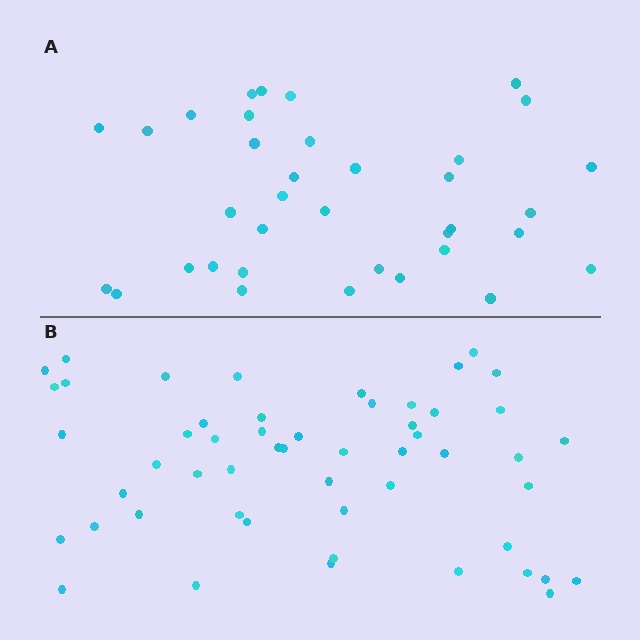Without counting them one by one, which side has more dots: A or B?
Region B (the bottom region) has more dots.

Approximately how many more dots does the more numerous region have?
Region B has approximately 15 more dots than region A.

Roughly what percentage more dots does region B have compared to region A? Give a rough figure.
About 45% more.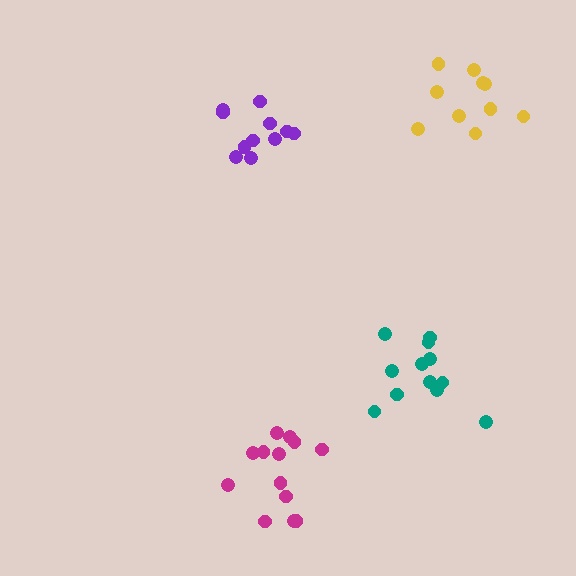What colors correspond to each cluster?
The clusters are colored: teal, purple, magenta, yellow.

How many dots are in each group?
Group 1: 12 dots, Group 2: 11 dots, Group 3: 13 dots, Group 4: 10 dots (46 total).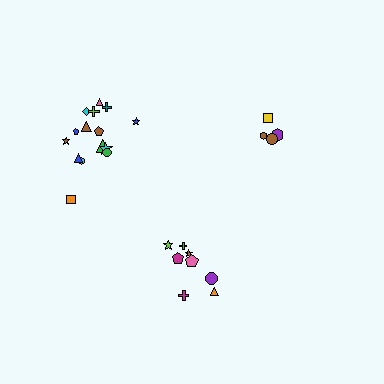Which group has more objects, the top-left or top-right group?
The top-left group.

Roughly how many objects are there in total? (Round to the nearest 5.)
Roughly 30 objects in total.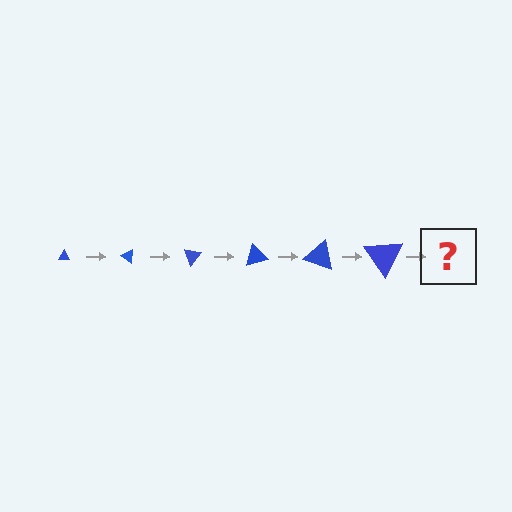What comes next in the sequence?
The next element should be a triangle, larger than the previous one and rotated 210 degrees from the start.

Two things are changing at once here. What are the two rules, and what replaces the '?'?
The two rules are that the triangle grows larger each step and it rotates 35 degrees each step. The '?' should be a triangle, larger than the previous one and rotated 210 degrees from the start.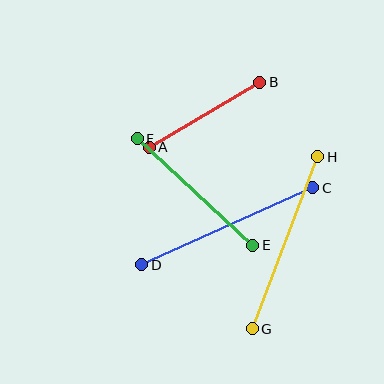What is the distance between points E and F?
The distance is approximately 157 pixels.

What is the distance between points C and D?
The distance is approximately 187 pixels.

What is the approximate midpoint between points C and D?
The midpoint is at approximately (227, 226) pixels.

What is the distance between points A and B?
The distance is approximately 128 pixels.